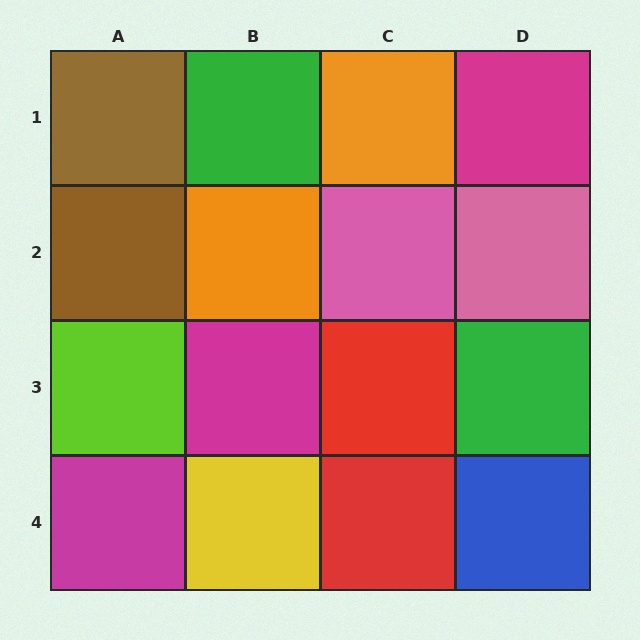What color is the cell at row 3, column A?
Lime.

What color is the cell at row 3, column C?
Red.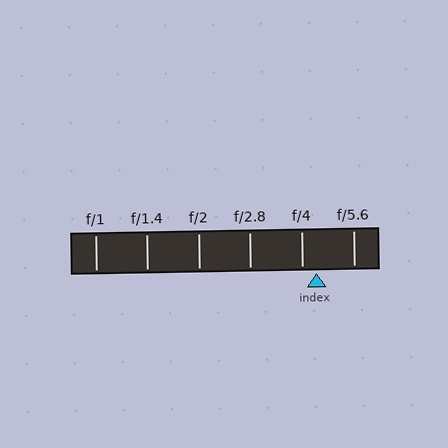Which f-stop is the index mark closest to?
The index mark is closest to f/4.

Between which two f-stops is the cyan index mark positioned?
The index mark is between f/4 and f/5.6.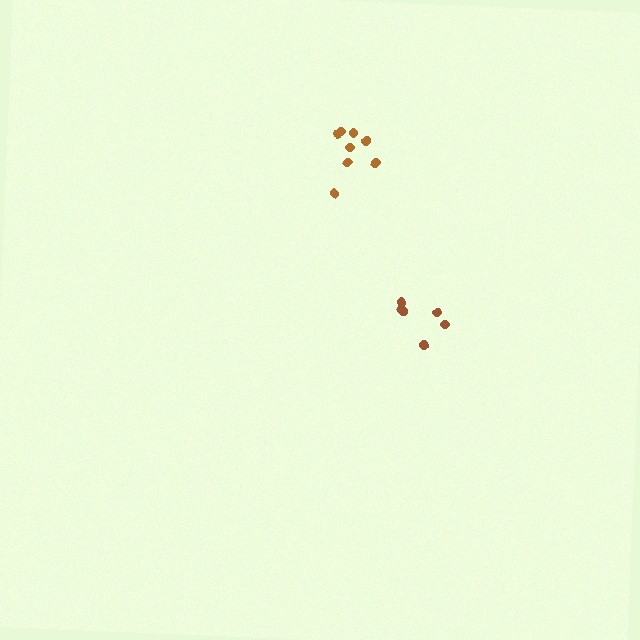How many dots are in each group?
Group 1: 6 dots, Group 2: 8 dots (14 total).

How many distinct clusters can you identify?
There are 2 distinct clusters.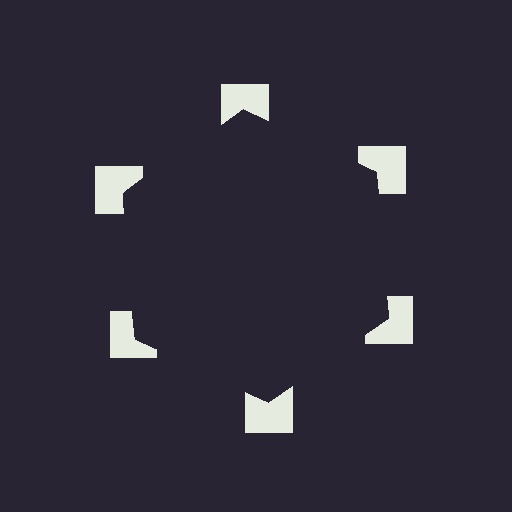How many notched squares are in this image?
There are 6 — one at each vertex of the illusory hexagon.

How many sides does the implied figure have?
6 sides.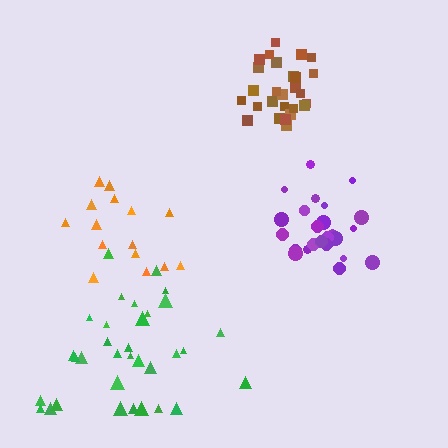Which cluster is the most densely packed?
Brown.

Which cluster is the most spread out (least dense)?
Green.